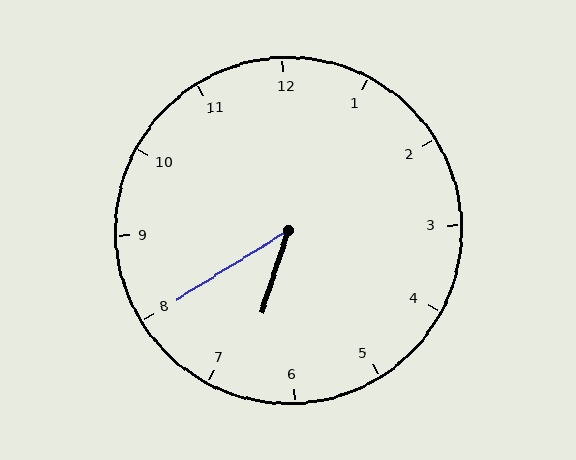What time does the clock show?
6:40.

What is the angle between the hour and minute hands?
Approximately 40 degrees.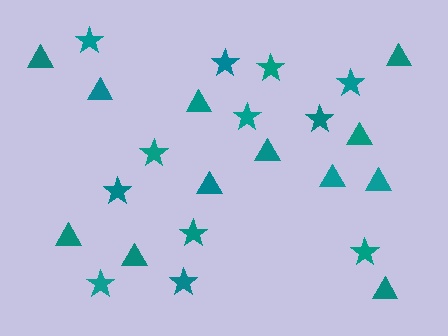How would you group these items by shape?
There are 2 groups: one group of stars (12) and one group of triangles (12).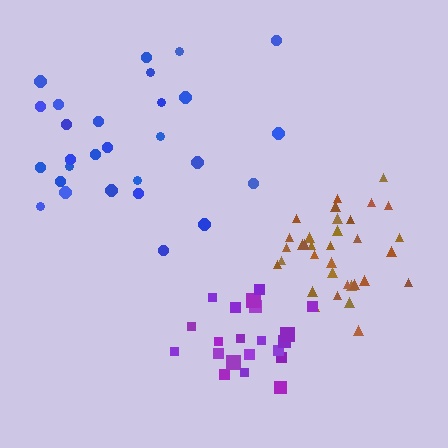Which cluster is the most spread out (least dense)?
Blue.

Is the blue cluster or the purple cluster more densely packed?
Purple.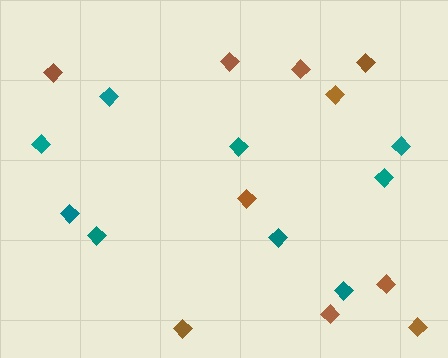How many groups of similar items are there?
There are 2 groups: one group of teal diamonds (9) and one group of brown diamonds (10).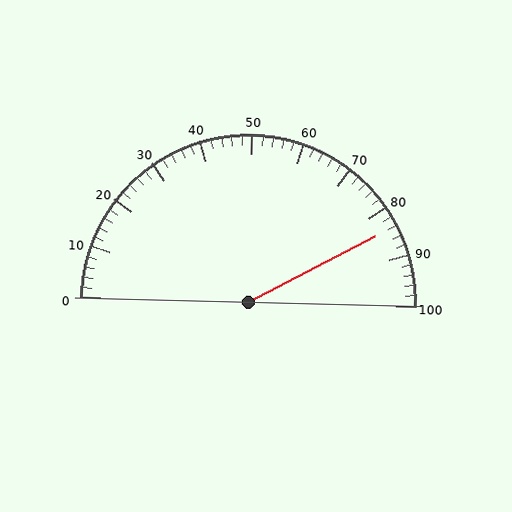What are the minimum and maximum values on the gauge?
The gauge ranges from 0 to 100.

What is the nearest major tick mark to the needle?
The nearest major tick mark is 80.